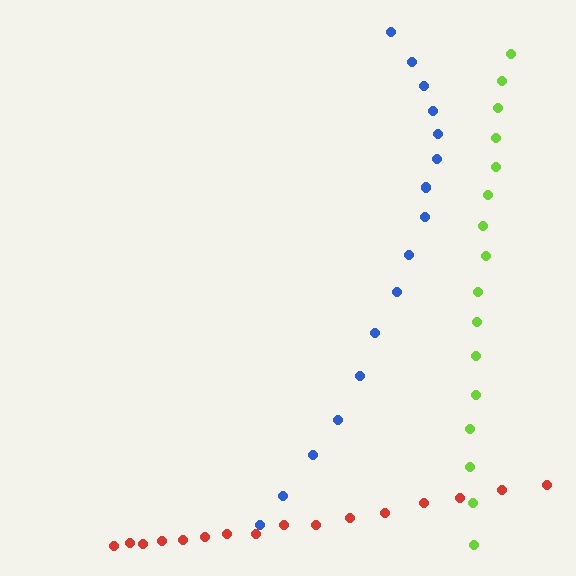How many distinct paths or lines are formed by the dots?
There are 3 distinct paths.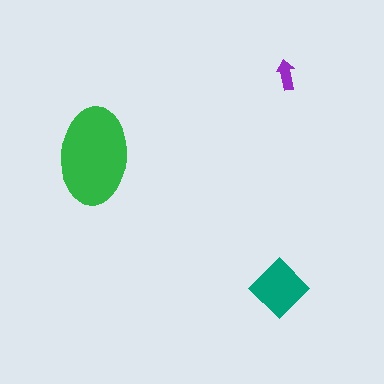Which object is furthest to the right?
The purple arrow is rightmost.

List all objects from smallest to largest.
The purple arrow, the teal diamond, the green ellipse.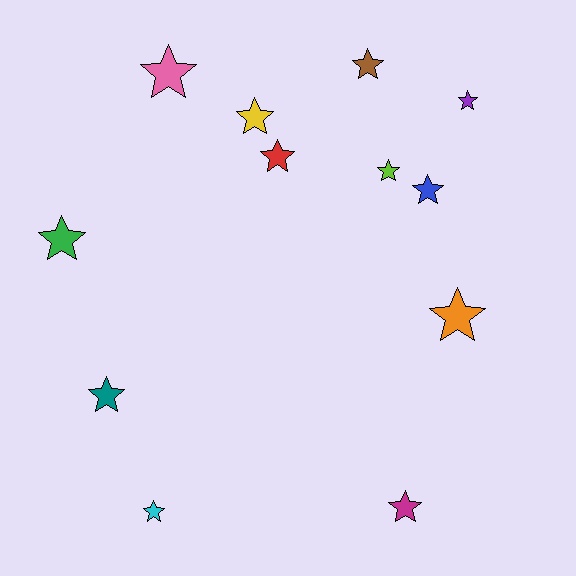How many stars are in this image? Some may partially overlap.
There are 12 stars.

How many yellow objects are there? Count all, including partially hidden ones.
There is 1 yellow object.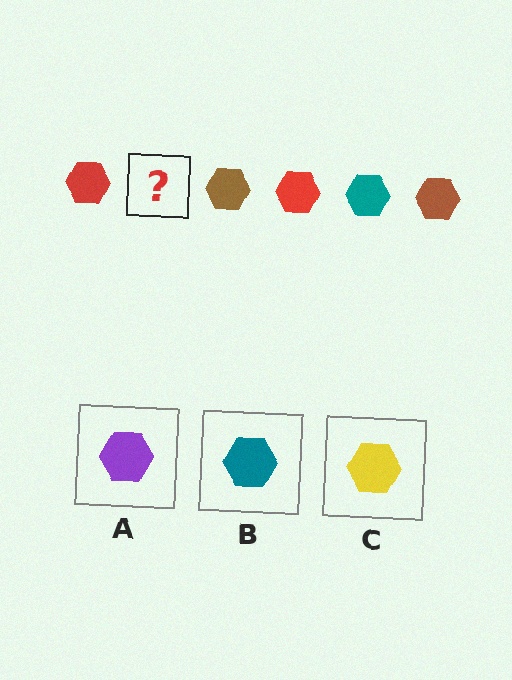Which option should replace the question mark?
Option B.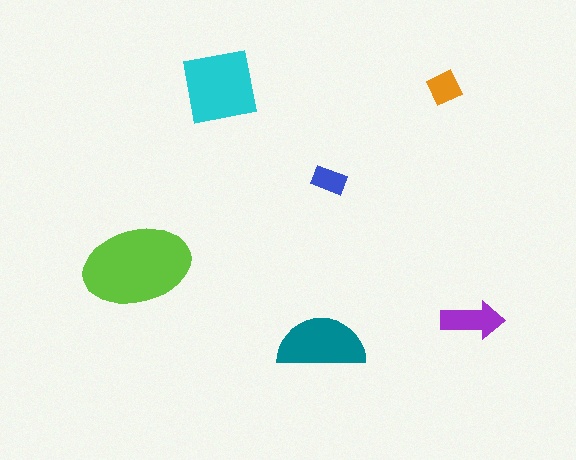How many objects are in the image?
There are 6 objects in the image.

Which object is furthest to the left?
The lime ellipse is leftmost.